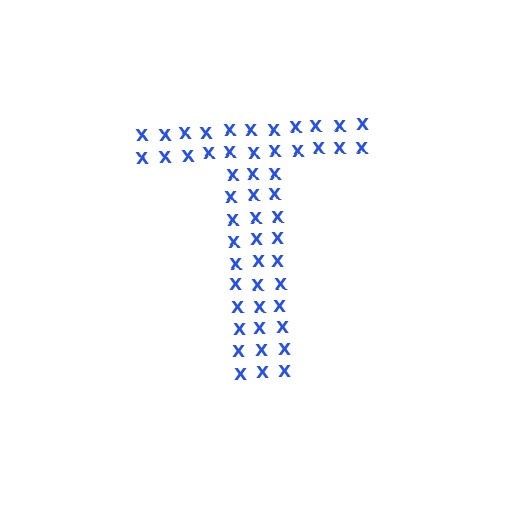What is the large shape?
The large shape is the letter T.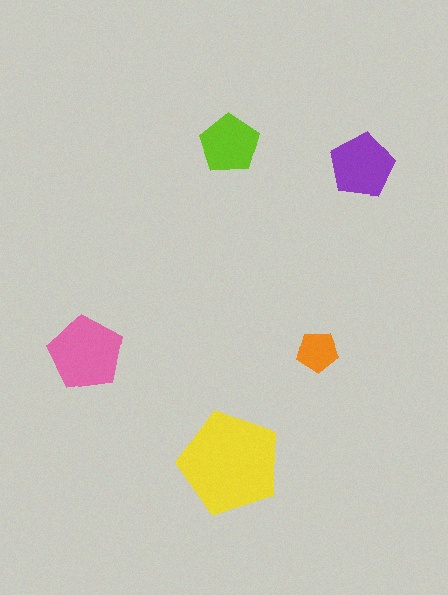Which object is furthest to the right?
The purple pentagon is rightmost.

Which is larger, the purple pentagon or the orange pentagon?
The purple one.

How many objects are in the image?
There are 5 objects in the image.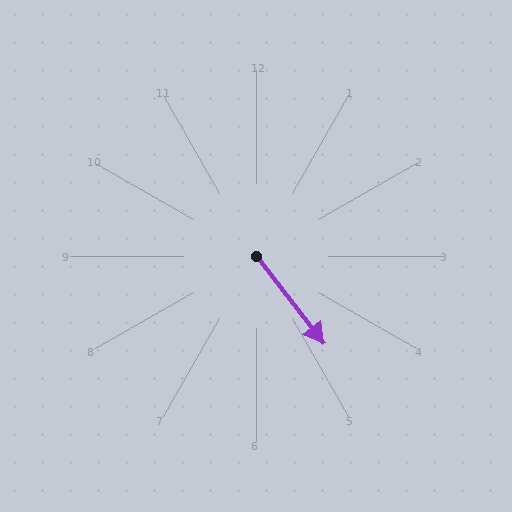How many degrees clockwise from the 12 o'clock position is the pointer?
Approximately 142 degrees.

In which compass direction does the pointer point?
Southeast.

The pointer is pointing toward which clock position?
Roughly 5 o'clock.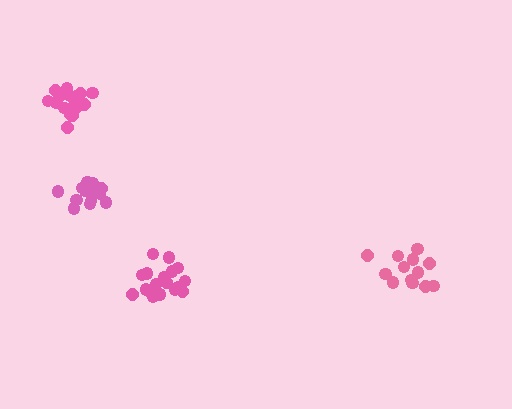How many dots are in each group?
Group 1: 13 dots, Group 2: 19 dots, Group 3: 18 dots, Group 4: 15 dots (65 total).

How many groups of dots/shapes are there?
There are 4 groups.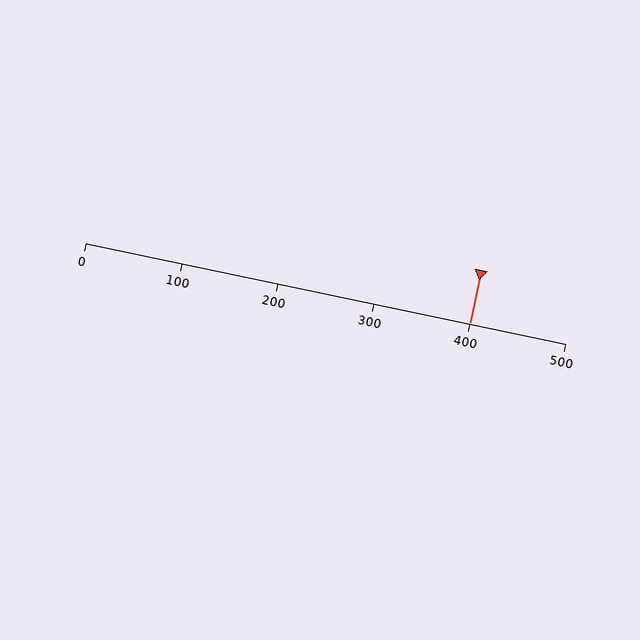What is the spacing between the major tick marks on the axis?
The major ticks are spaced 100 apart.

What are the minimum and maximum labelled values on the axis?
The axis runs from 0 to 500.